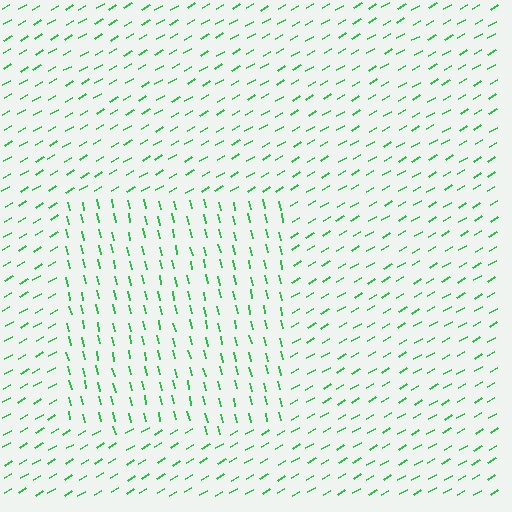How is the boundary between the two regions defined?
The boundary is defined purely by a change in line orientation (approximately 73 degrees difference). All lines are the same color and thickness.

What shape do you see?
I see a rectangle.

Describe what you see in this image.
The image is filled with small green line segments. A rectangle region in the image has lines oriented differently from the surrounding lines, creating a visible texture boundary.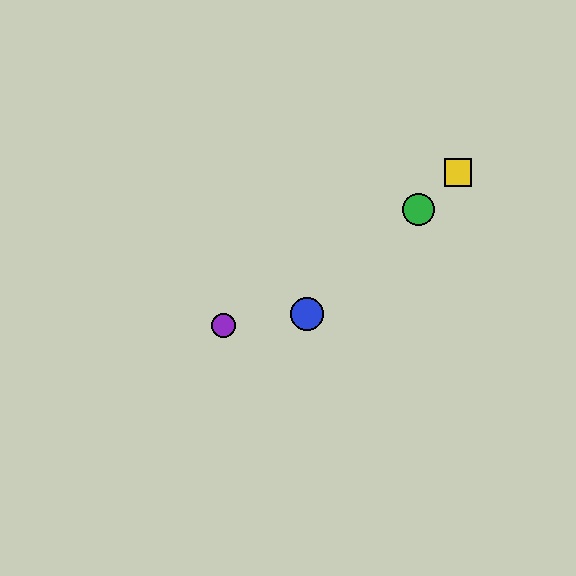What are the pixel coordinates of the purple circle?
The purple circle is at (224, 325).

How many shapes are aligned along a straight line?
4 shapes (the red hexagon, the blue circle, the green circle, the yellow square) are aligned along a straight line.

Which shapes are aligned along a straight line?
The red hexagon, the blue circle, the green circle, the yellow square are aligned along a straight line.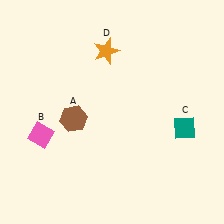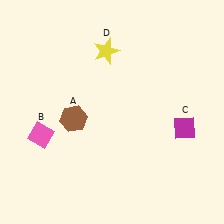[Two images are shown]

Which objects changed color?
C changed from teal to magenta. D changed from orange to yellow.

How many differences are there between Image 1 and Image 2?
There are 2 differences between the two images.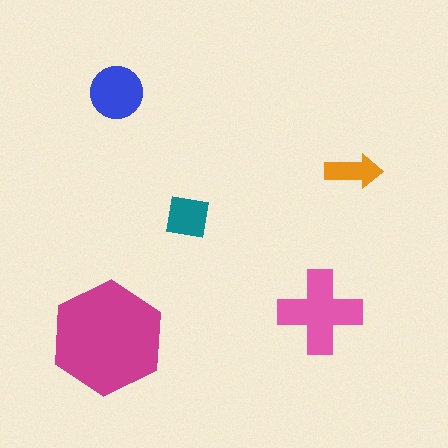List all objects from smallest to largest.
The orange arrow, the teal square, the blue circle, the pink cross, the magenta hexagon.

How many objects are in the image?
There are 5 objects in the image.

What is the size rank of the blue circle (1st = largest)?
3rd.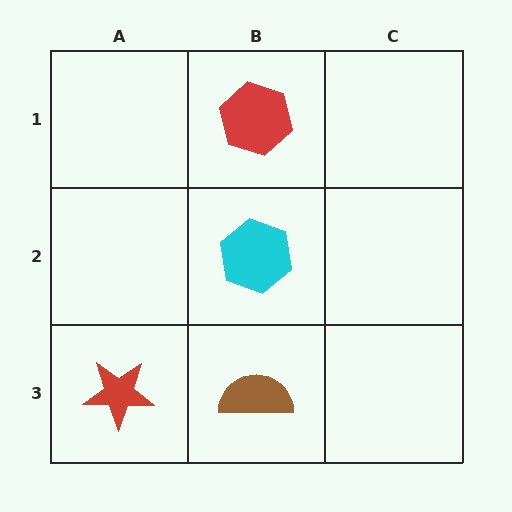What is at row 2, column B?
A cyan hexagon.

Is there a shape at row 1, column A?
No, that cell is empty.